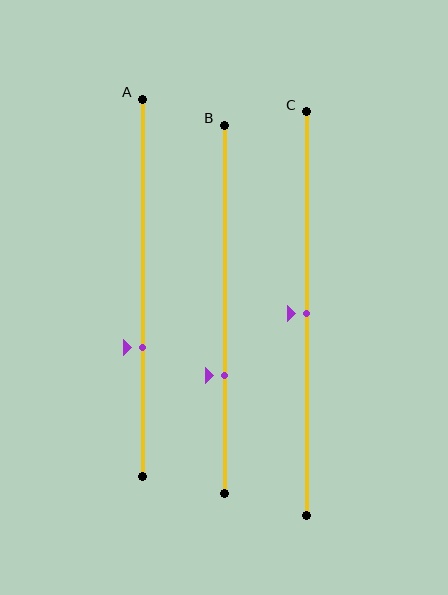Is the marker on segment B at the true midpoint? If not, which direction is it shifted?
No, the marker on segment B is shifted downward by about 18% of the segment length.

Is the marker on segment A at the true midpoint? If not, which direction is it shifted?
No, the marker on segment A is shifted downward by about 16% of the segment length.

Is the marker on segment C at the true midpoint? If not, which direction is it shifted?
Yes, the marker on segment C is at the true midpoint.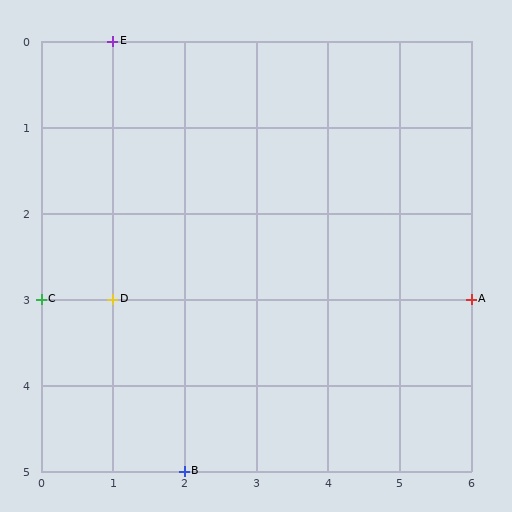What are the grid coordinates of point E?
Point E is at grid coordinates (1, 0).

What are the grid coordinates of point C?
Point C is at grid coordinates (0, 3).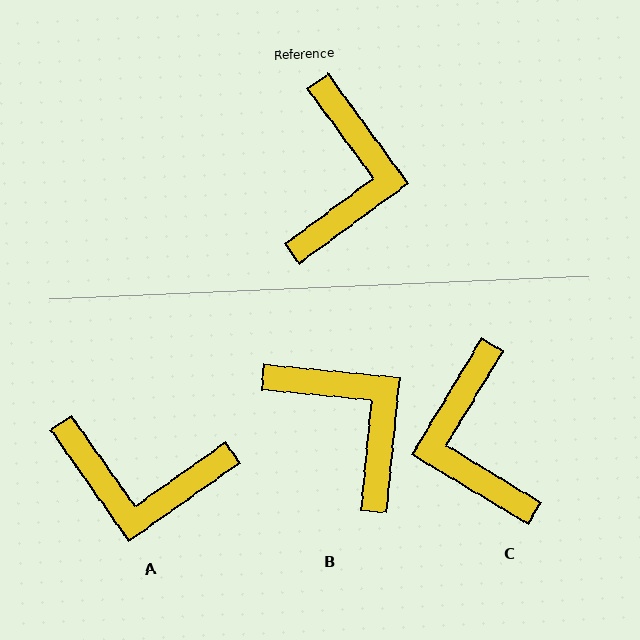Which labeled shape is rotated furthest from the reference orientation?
C, about 157 degrees away.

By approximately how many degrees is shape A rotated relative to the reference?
Approximately 91 degrees clockwise.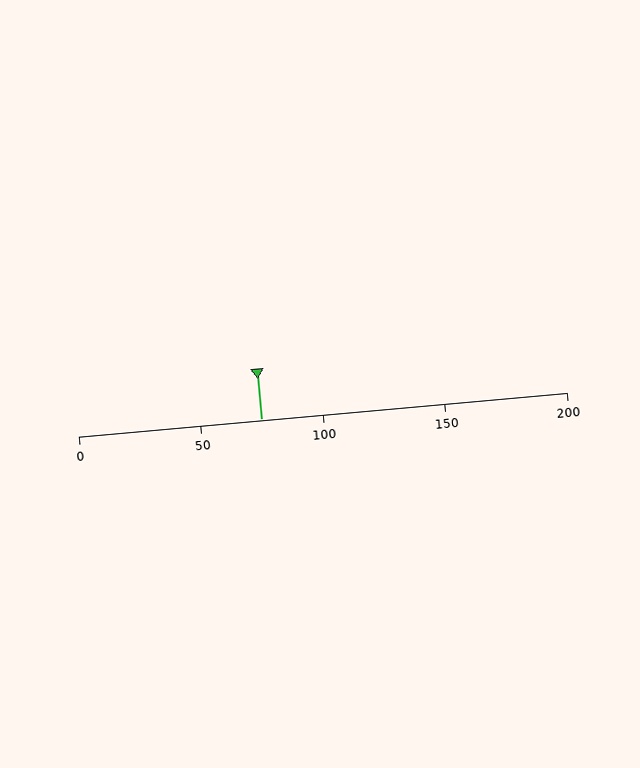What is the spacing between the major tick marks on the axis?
The major ticks are spaced 50 apart.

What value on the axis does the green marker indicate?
The marker indicates approximately 75.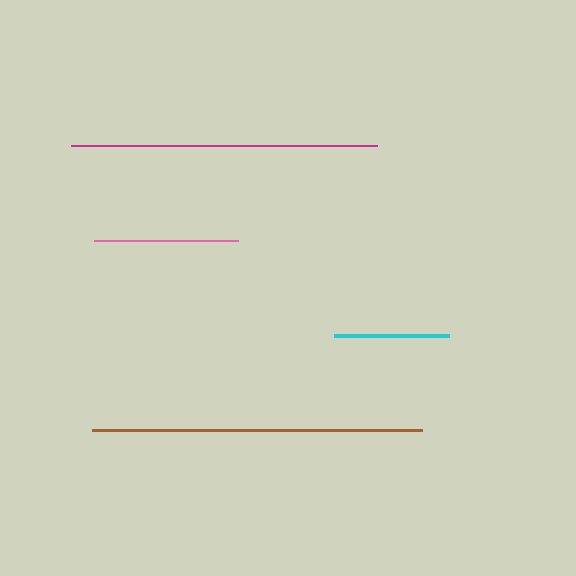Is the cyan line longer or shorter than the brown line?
The brown line is longer than the cyan line.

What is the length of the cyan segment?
The cyan segment is approximately 115 pixels long.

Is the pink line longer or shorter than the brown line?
The brown line is longer than the pink line.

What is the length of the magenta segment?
The magenta segment is approximately 307 pixels long.